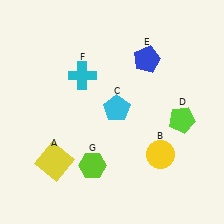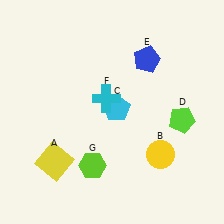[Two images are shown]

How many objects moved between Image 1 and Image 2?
1 object moved between the two images.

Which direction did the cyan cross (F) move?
The cyan cross (F) moved right.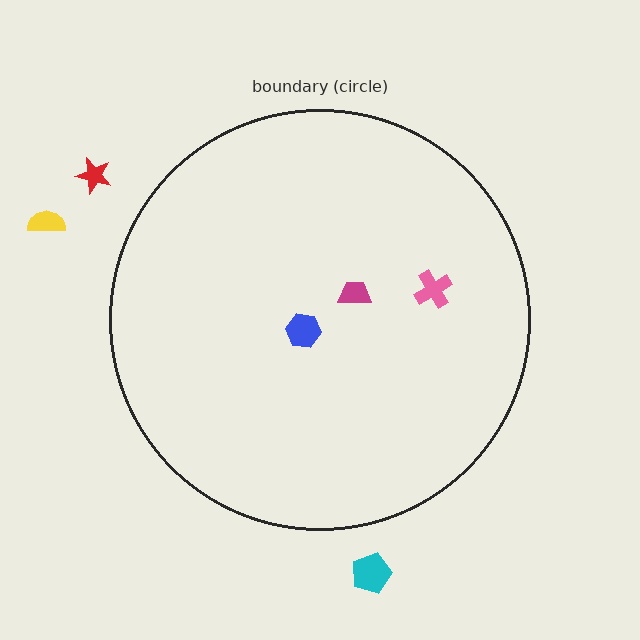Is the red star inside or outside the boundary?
Outside.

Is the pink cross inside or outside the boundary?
Inside.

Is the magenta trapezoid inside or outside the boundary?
Inside.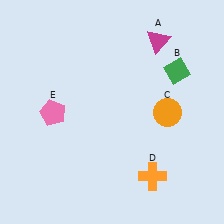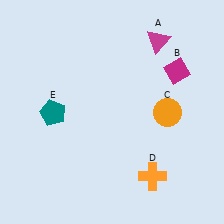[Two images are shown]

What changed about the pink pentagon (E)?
In Image 1, E is pink. In Image 2, it changed to teal.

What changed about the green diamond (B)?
In Image 1, B is green. In Image 2, it changed to magenta.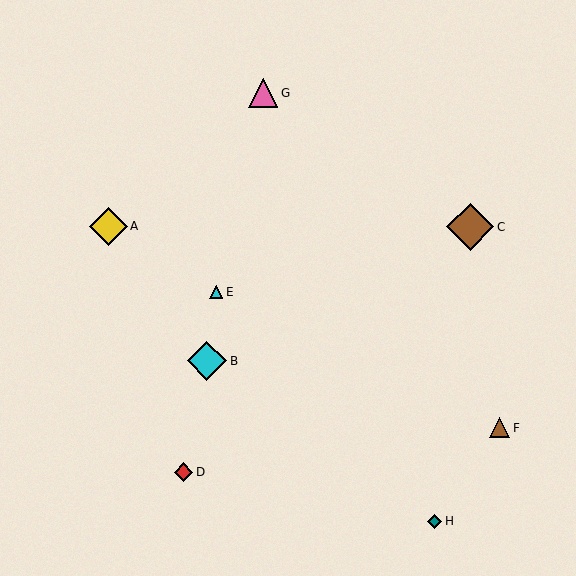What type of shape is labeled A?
Shape A is a yellow diamond.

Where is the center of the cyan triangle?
The center of the cyan triangle is at (216, 292).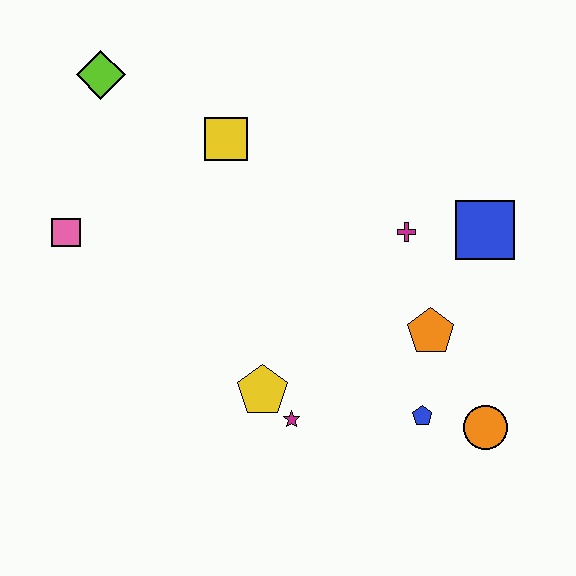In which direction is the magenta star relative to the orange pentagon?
The magenta star is to the left of the orange pentagon.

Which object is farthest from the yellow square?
The orange circle is farthest from the yellow square.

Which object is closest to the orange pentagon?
The blue pentagon is closest to the orange pentagon.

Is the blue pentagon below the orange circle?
No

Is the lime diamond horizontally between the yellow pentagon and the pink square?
Yes